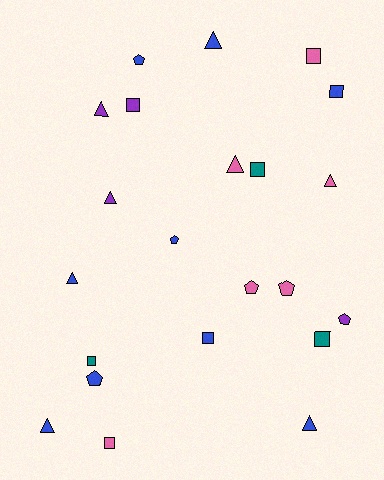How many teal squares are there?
There are 3 teal squares.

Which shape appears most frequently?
Square, with 8 objects.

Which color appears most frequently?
Blue, with 9 objects.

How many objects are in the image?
There are 22 objects.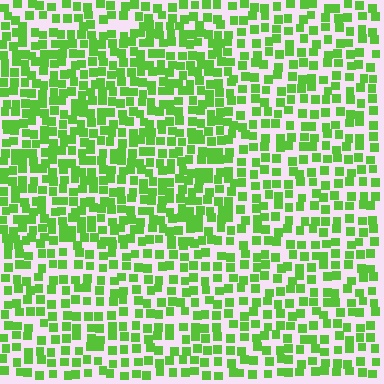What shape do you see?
I see a rectangle.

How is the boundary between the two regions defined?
The boundary is defined by a change in element density (approximately 1.5x ratio). All elements are the same color, size, and shape.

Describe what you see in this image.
The image contains small lime elements arranged at two different densities. A rectangle-shaped region is visible where the elements are more densely packed than the surrounding area.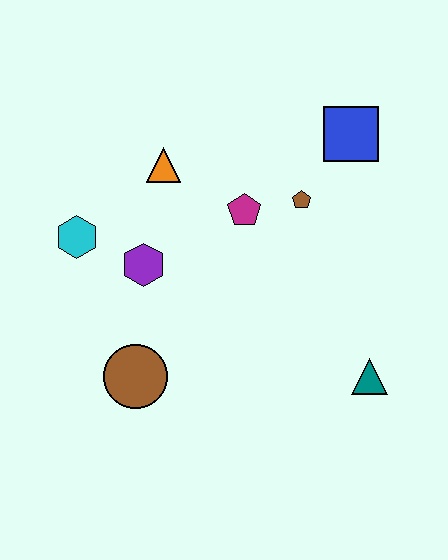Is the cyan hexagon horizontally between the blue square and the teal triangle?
No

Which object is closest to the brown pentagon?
The magenta pentagon is closest to the brown pentagon.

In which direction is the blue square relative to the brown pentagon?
The blue square is above the brown pentagon.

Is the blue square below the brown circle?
No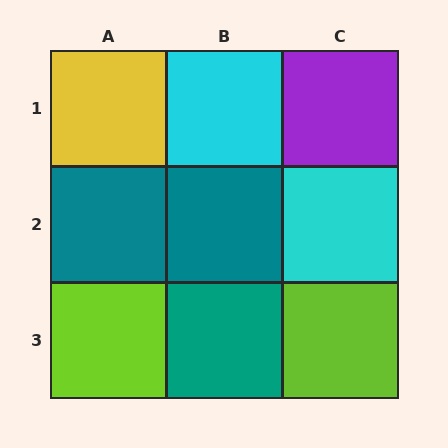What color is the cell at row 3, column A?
Lime.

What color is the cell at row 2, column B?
Teal.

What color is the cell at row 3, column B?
Teal.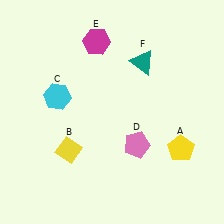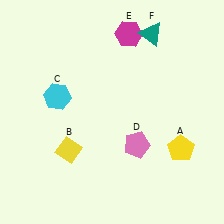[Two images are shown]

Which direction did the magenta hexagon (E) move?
The magenta hexagon (E) moved right.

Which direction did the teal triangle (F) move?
The teal triangle (F) moved up.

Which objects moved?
The objects that moved are: the magenta hexagon (E), the teal triangle (F).